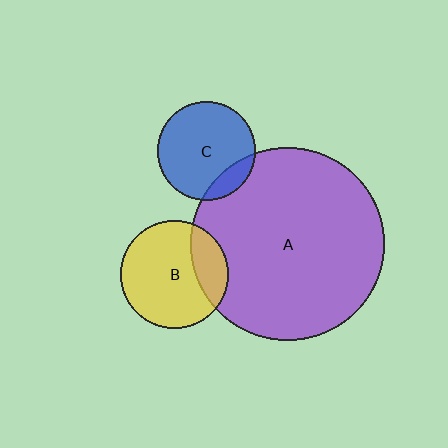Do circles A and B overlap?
Yes.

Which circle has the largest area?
Circle A (purple).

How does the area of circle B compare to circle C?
Approximately 1.2 times.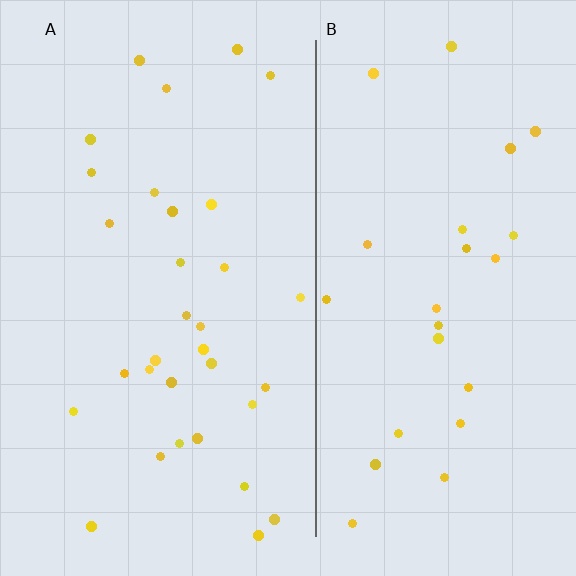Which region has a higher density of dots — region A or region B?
A (the left).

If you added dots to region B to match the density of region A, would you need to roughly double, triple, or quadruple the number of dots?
Approximately double.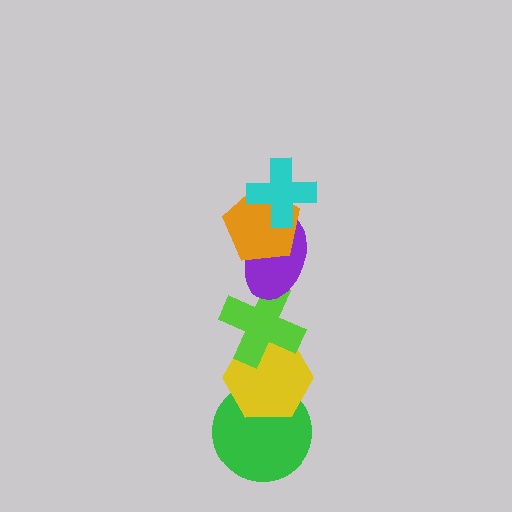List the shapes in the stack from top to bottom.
From top to bottom: the cyan cross, the orange pentagon, the purple ellipse, the lime cross, the yellow hexagon, the green circle.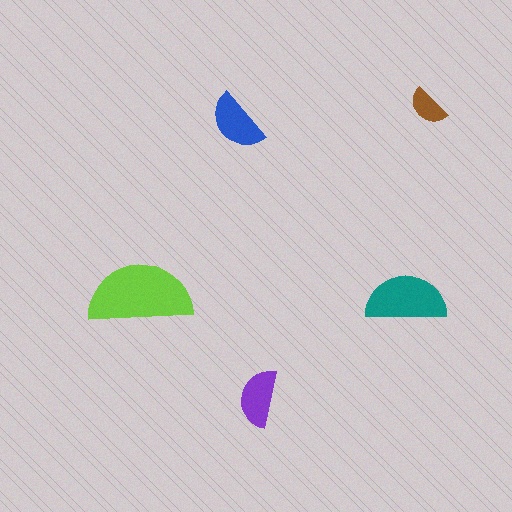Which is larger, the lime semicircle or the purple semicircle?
The lime one.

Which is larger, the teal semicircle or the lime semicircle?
The lime one.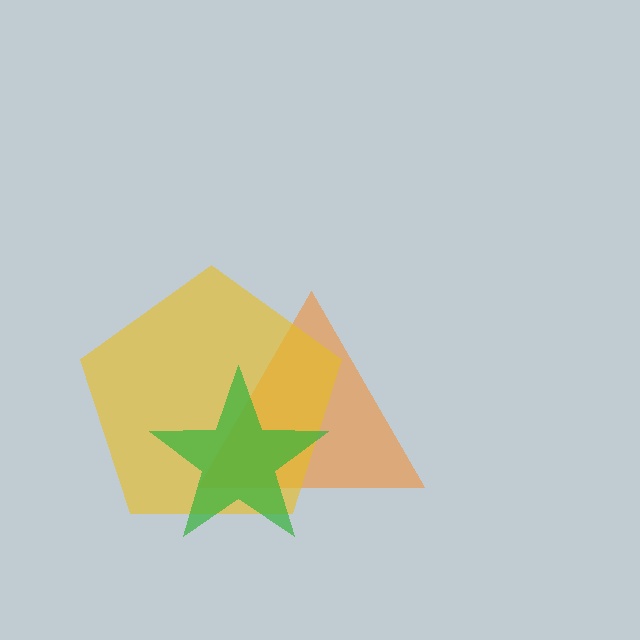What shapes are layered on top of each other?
The layered shapes are: an orange triangle, a yellow pentagon, a green star.